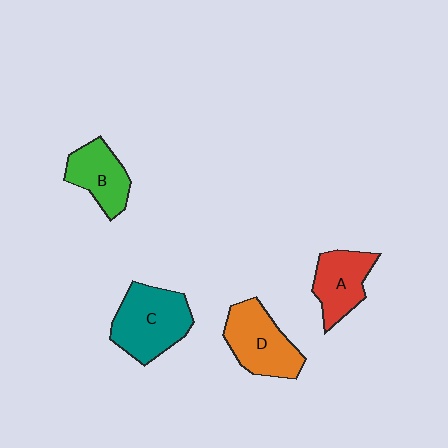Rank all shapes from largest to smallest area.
From largest to smallest: C (teal), D (orange), A (red), B (green).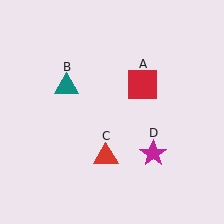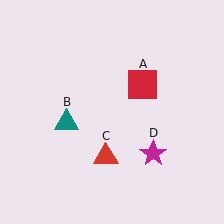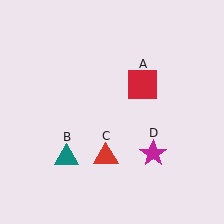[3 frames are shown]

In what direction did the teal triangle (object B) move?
The teal triangle (object B) moved down.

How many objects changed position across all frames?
1 object changed position: teal triangle (object B).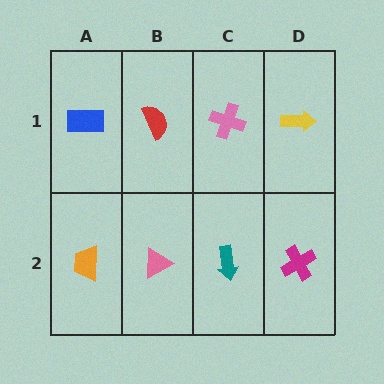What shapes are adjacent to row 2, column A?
A blue rectangle (row 1, column A), a pink triangle (row 2, column B).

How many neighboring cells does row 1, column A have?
2.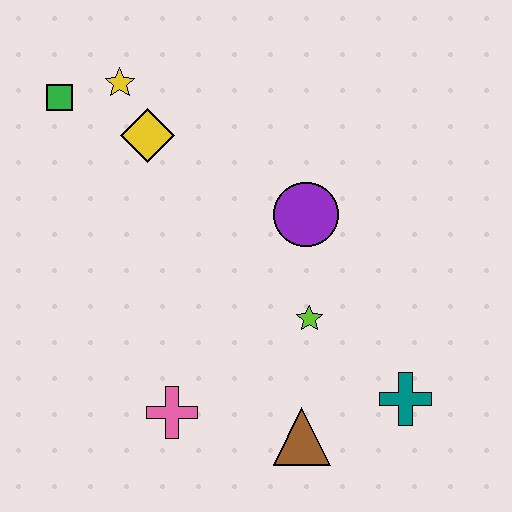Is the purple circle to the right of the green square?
Yes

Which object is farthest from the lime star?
The green square is farthest from the lime star.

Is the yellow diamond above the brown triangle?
Yes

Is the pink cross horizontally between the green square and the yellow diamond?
No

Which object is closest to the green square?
The yellow star is closest to the green square.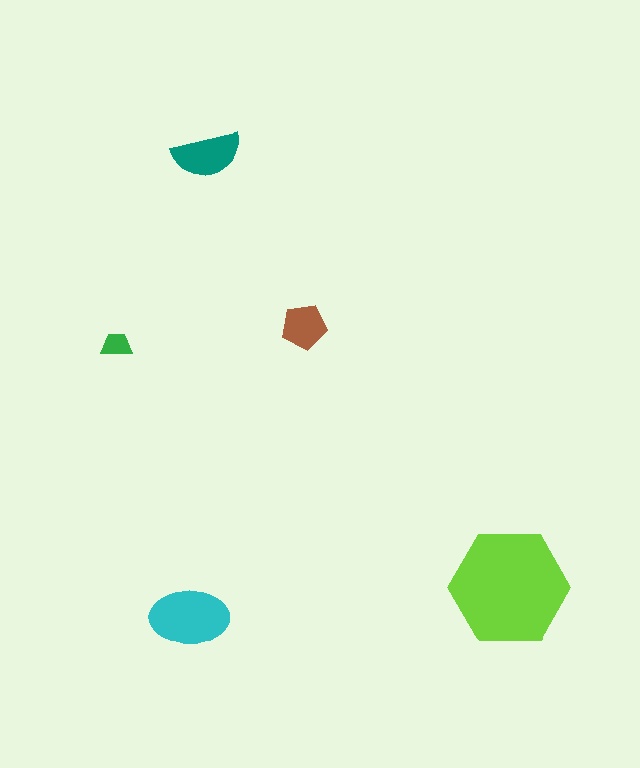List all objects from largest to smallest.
The lime hexagon, the cyan ellipse, the teal semicircle, the brown pentagon, the green trapezoid.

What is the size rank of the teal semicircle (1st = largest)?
3rd.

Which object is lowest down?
The cyan ellipse is bottommost.